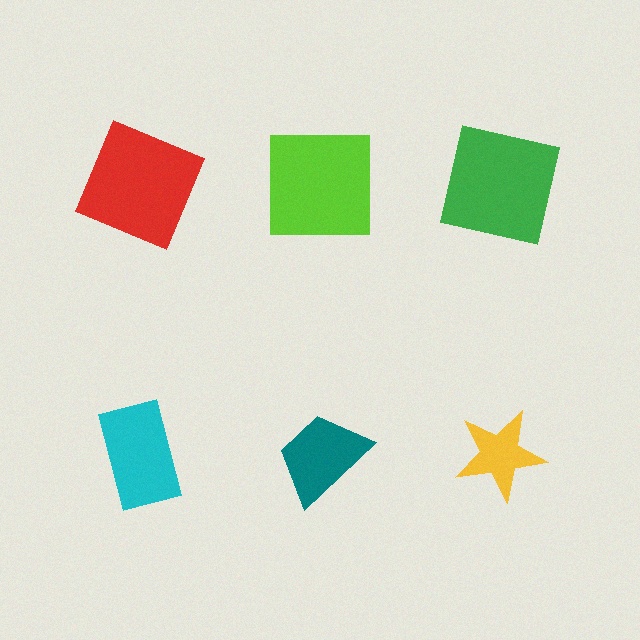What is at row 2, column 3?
A yellow star.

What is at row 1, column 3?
A green square.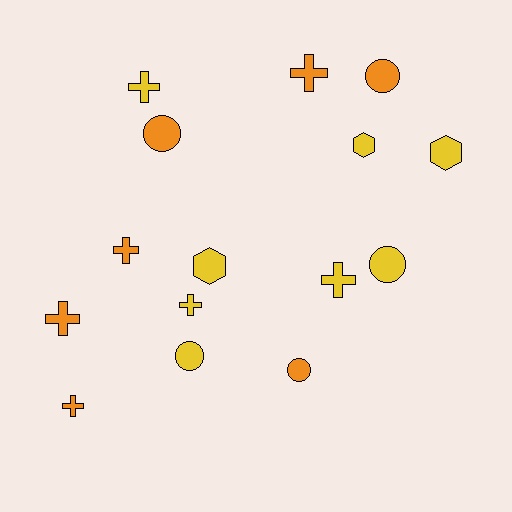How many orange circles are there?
There are 3 orange circles.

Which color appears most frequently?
Yellow, with 8 objects.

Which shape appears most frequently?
Cross, with 7 objects.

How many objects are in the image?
There are 15 objects.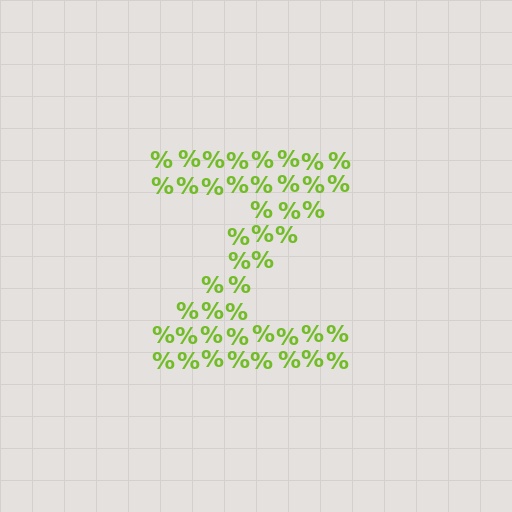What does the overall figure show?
The overall figure shows the letter Z.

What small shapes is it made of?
It is made of small percent signs.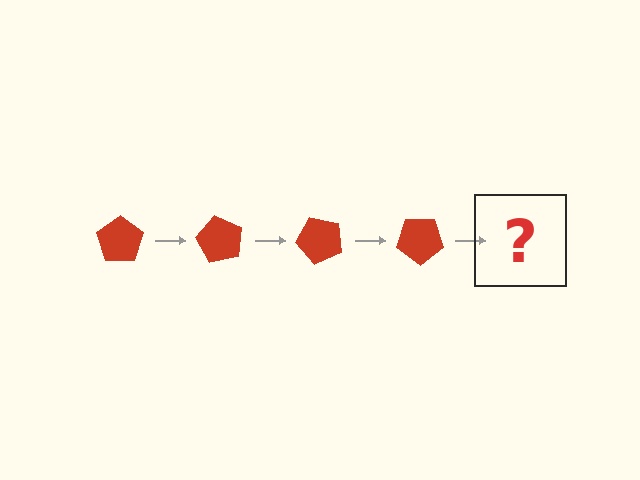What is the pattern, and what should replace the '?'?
The pattern is that the pentagon rotates 60 degrees each step. The '?' should be a red pentagon rotated 240 degrees.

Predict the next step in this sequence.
The next step is a red pentagon rotated 240 degrees.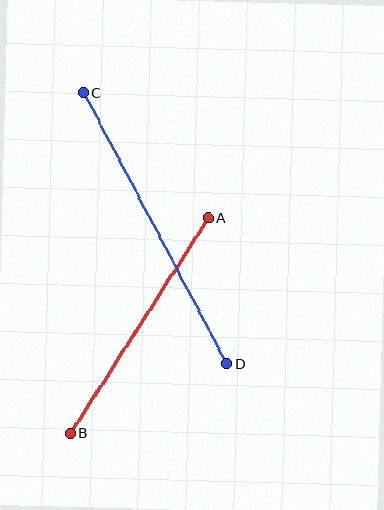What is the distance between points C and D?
The distance is approximately 307 pixels.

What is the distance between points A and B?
The distance is approximately 256 pixels.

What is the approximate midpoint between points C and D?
The midpoint is at approximately (155, 228) pixels.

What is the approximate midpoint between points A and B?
The midpoint is at approximately (139, 325) pixels.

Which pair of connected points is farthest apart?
Points C and D are farthest apart.